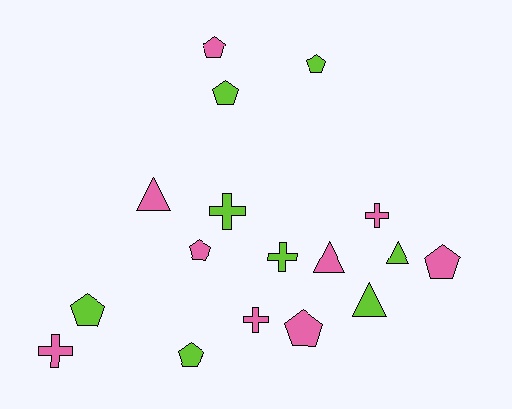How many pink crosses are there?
There are 3 pink crosses.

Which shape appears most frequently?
Pentagon, with 8 objects.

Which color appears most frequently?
Pink, with 9 objects.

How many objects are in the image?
There are 17 objects.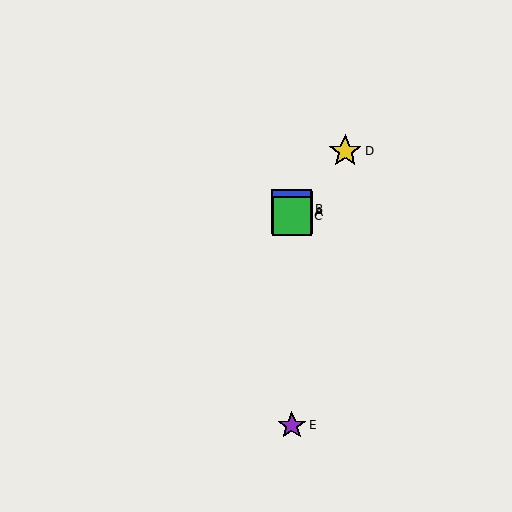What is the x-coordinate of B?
Object B is at x≈292.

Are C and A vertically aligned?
Yes, both are at x≈292.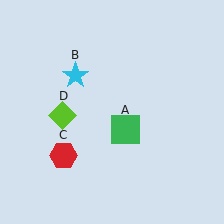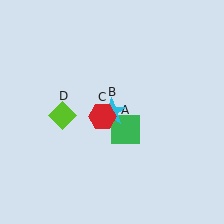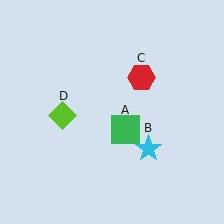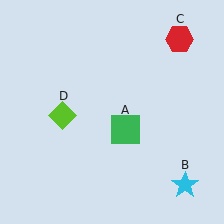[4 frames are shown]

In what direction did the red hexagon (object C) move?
The red hexagon (object C) moved up and to the right.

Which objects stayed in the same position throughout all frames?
Green square (object A) and lime diamond (object D) remained stationary.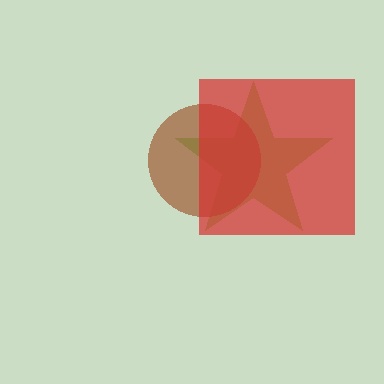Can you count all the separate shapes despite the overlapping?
Yes, there are 3 separate shapes.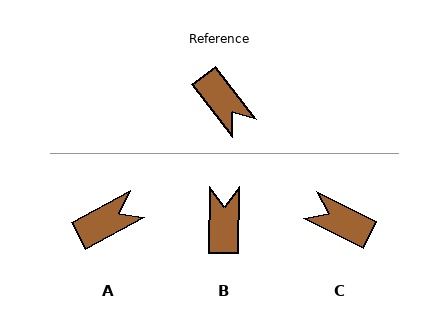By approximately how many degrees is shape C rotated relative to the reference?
Approximately 155 degrees clockwise.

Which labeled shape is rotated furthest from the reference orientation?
C, about 155 degrees away.